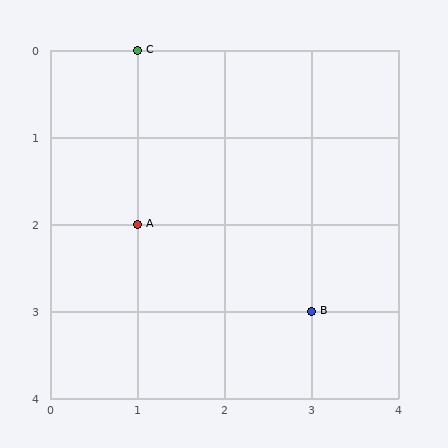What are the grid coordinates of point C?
Point C is at grid coordinates (1, 0).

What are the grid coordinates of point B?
Point B is at grid coordinates (3, 3).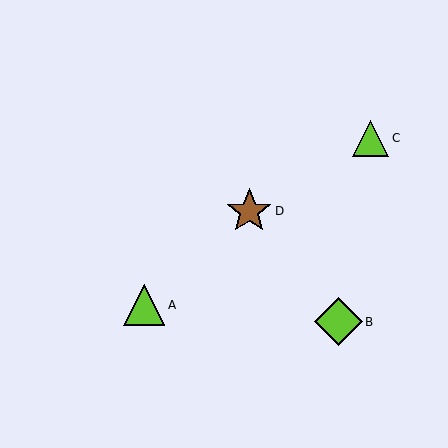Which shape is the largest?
The lime diamond (labeled B) is the largest.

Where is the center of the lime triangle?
The center of the lime triangle is at (371, 138).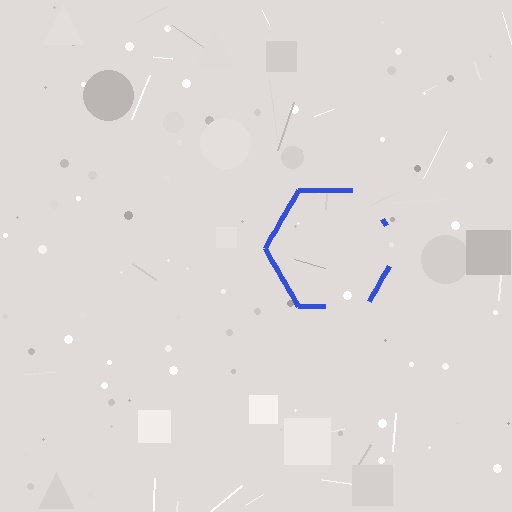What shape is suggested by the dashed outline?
The dashed outline suggests a hexagon.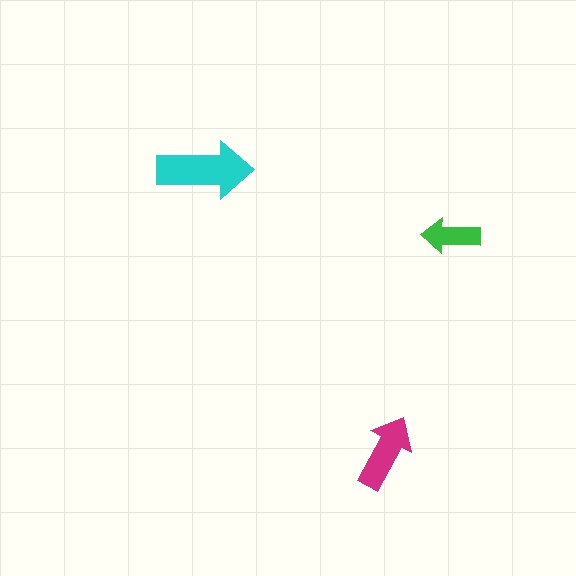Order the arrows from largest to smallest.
the cyan one, the magenta one, the green one.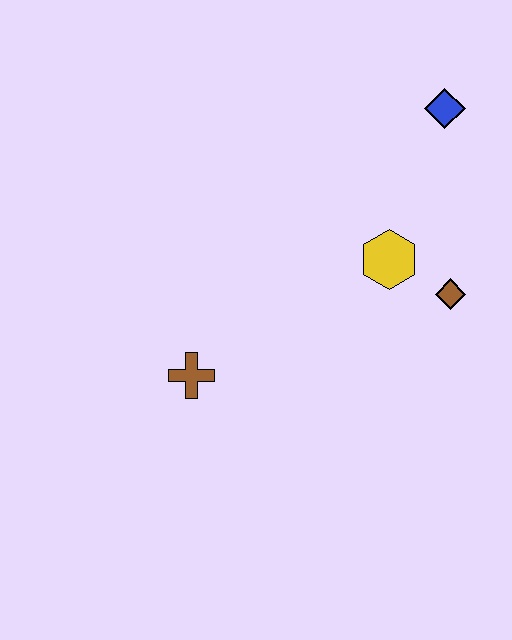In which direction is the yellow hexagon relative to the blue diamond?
The yellow hexagon is below the blue diamond.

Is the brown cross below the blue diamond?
Yes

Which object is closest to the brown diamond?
The yellow hexagon is closest to the brown diamond.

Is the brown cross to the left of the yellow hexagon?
Yes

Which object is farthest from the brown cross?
The blue diamond is farthest from the brown cross.